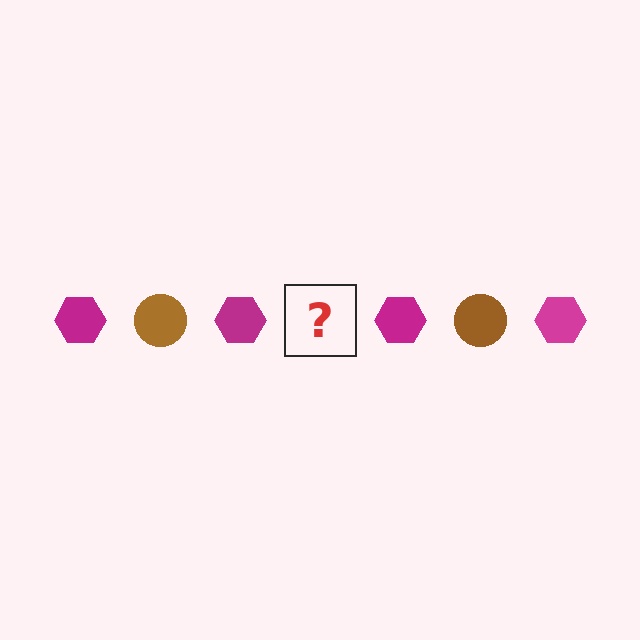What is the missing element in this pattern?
The missing element is a brown circle.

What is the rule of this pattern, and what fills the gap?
The rule is that the pattern alternates between magenta hexagon and brown circle. The gap should be filled with a brown circle.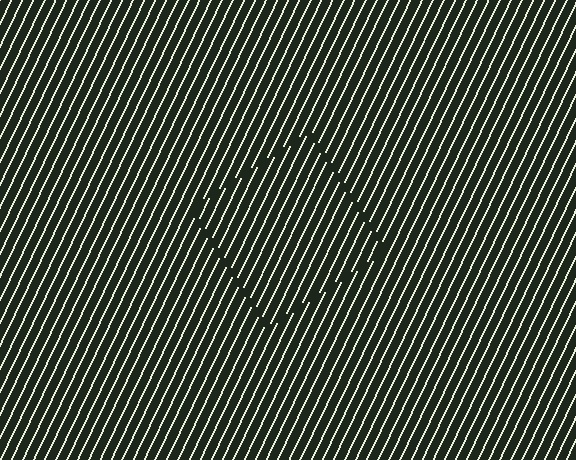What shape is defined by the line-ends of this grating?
An illusory square. The interior of the shape contains the same grating, shifted by half a period — the contour is defined by the phase discontinuity where line-ends from the inner and outer gratings abut.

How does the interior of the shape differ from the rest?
The interior of the shape contains the same grating, shifted by half a period — the contour is defined by the phase discontinuity where line-ends from the inner and outer gratings abut.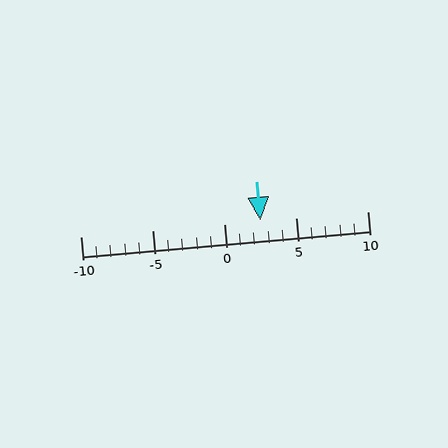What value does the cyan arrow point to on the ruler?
The cyan arrow points to approximately 2.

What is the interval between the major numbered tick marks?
The major tick marks are spaced 5 units apart.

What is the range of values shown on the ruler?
The ruler shows values from -10 to 10.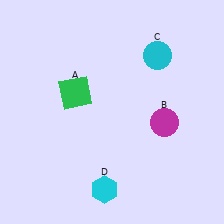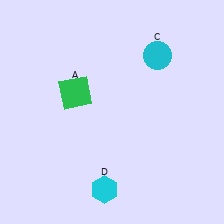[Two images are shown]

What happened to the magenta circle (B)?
The magenta circle (B) was removed in Image 2. It was in the bottom-right area of Image 1.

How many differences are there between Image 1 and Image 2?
There is 1 difference between the two images.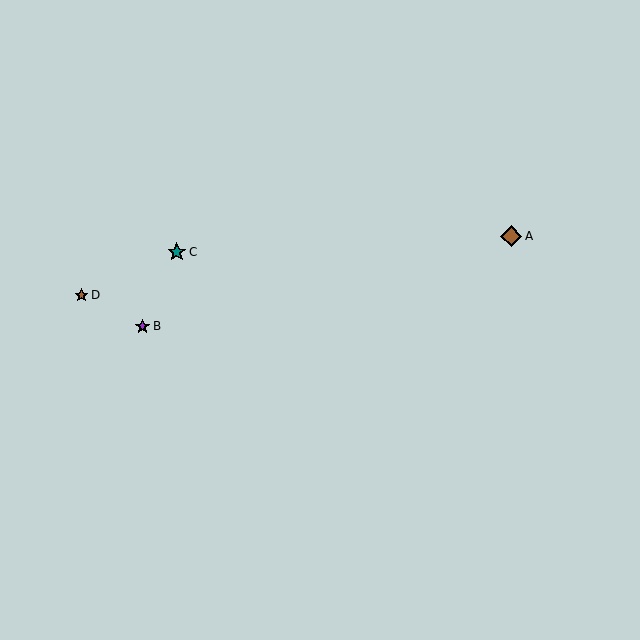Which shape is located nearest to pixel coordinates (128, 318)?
The purple star (labeled B) at (142, 326) is nearest to that location.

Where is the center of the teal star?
The center of the teal star is at (177, 252).